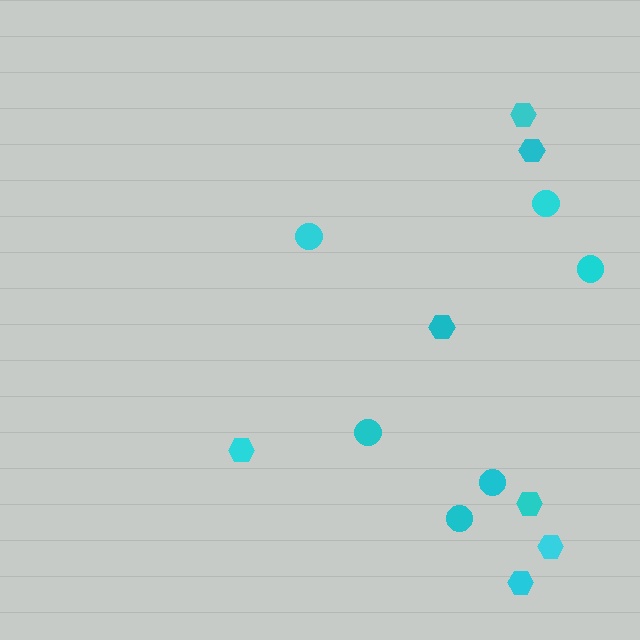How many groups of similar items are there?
There are 2 groups: one group of hexagons (7) and one group of circles (6).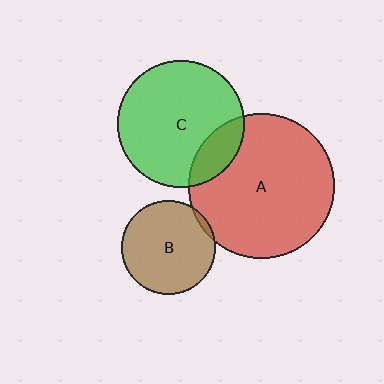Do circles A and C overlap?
Yes.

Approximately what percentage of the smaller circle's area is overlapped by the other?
Approximately 15%.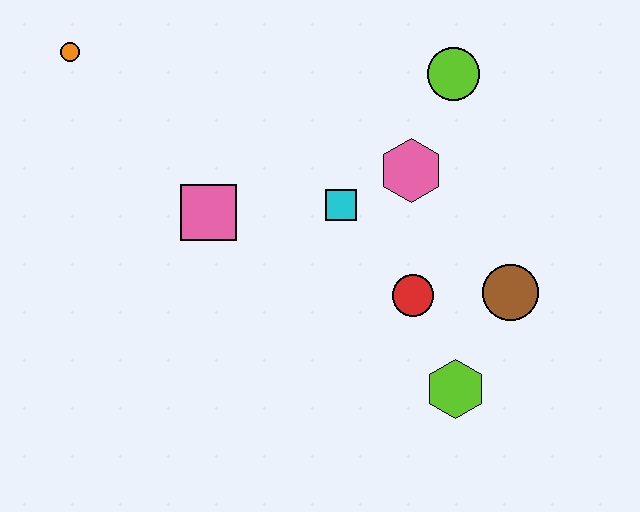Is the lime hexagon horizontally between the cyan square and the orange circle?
No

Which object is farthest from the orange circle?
The lime hexagon is farthest from the orange circle.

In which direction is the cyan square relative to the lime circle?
The cyan square is below the lime circle.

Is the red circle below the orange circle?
Yes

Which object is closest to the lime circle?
The pink hexagon is closest to the lime circle.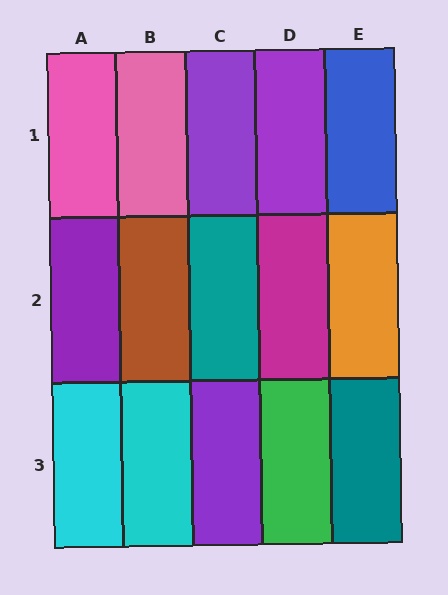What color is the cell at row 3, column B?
Cyan.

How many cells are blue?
1 cell is blue.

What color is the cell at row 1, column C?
Purple.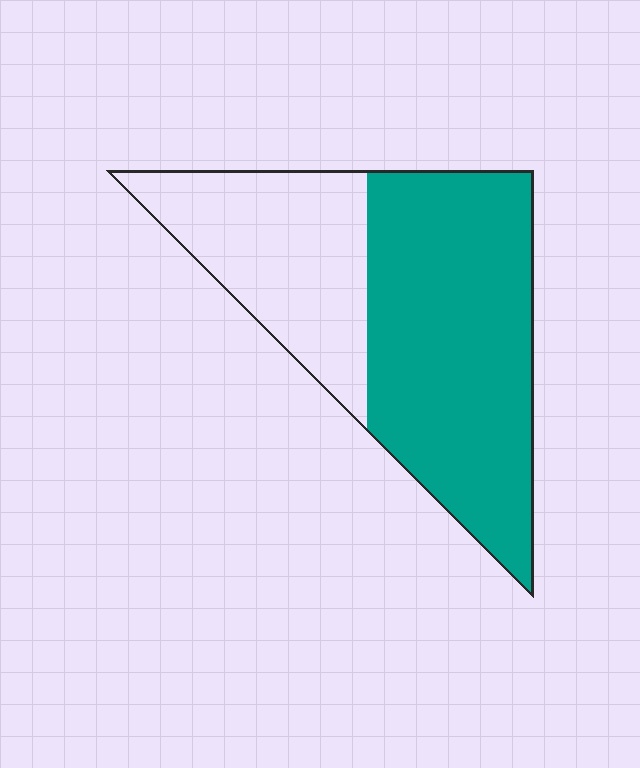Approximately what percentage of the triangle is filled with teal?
Approximately 65%.